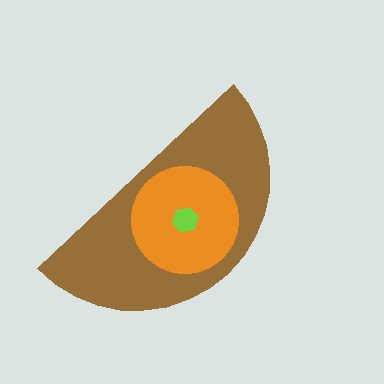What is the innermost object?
The lime hexagon.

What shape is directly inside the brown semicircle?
The orange circle.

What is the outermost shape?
The brown semicircle.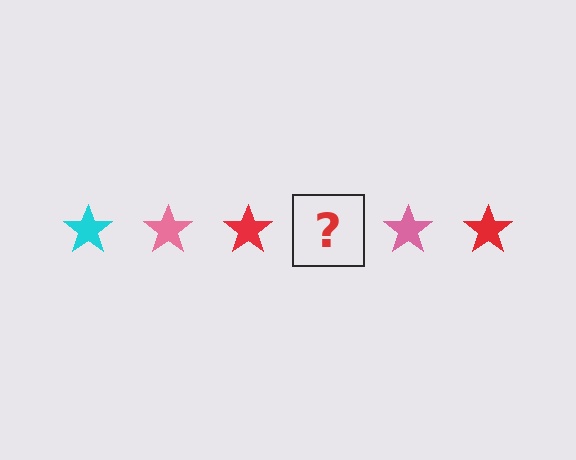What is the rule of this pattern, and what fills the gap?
The rule is that the pattern cycles through cyan, pink, red stars. The gap should be filled with a cyan star.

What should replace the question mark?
The question mark should be replaced with a cyan star.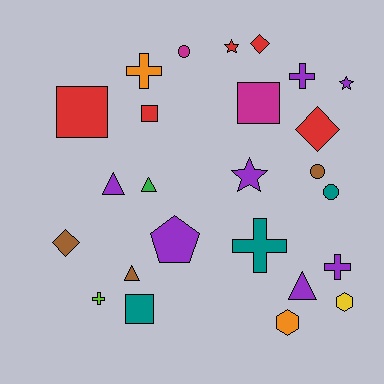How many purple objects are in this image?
There are 7 purple objects.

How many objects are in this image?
There are 25 objects.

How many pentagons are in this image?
There is 1 pentagon.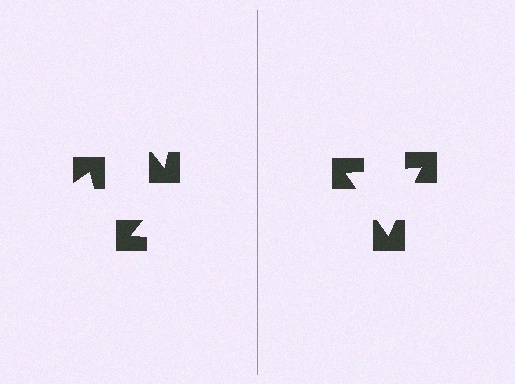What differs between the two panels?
The notched squares are positioned identically on both sides; only the wedge orientations differ. On the right they align to a triangle; on the left they are misaligned.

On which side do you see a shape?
An illusory triangle appears on the right side. On the left side the wedge cuts are rotated, so no coherent shape forms.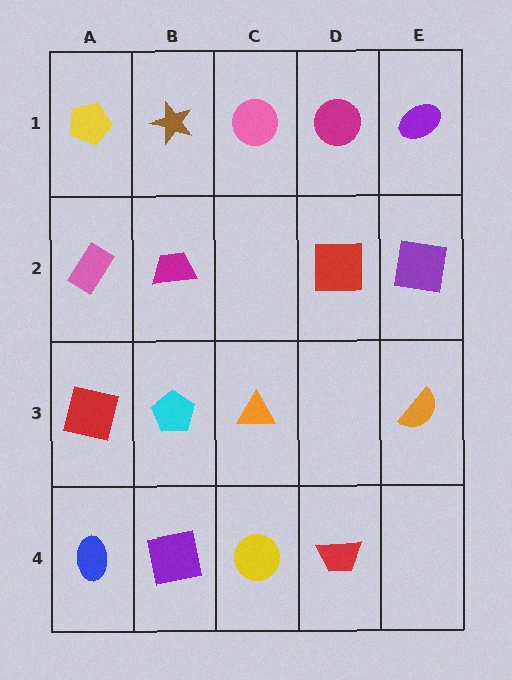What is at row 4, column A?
A blue ellipse.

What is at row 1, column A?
A yellow pentagon.